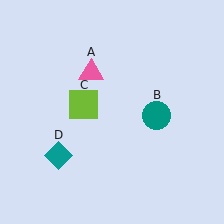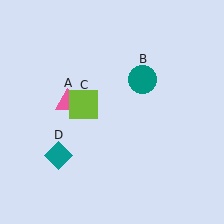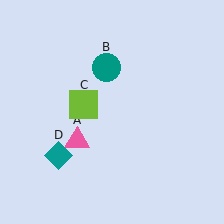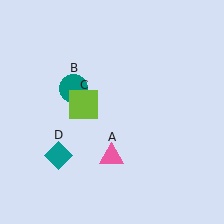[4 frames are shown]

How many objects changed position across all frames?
2 objects changed position: pink triangle (object A), teal circle (object B).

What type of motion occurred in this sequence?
The pink triangle (object A), teal circle (object B) rotated counterclockwise around the center of the scene.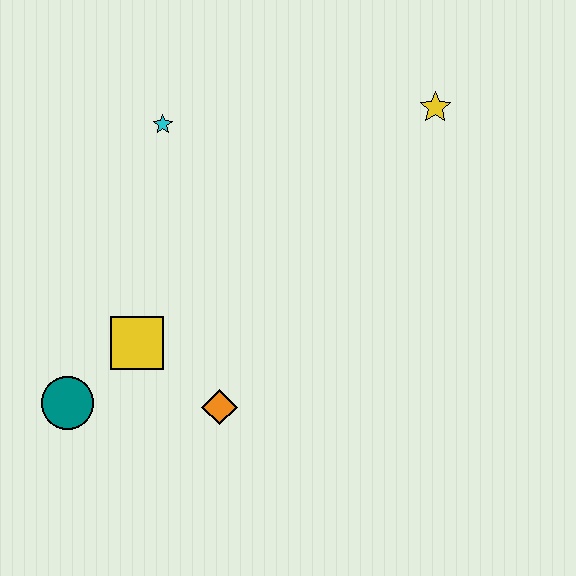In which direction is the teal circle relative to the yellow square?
The teal circle is to the left of the yellow square.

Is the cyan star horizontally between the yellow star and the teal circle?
Yes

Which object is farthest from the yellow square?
The yellow star is farthest from the yellow square.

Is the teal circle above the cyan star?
No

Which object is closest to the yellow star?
The cyan star is closest to the yellow star.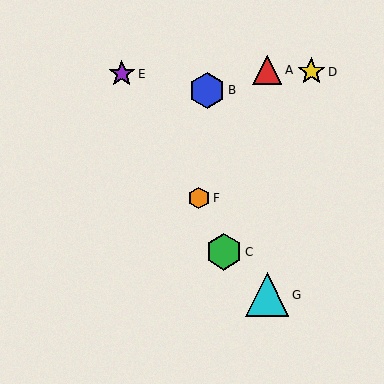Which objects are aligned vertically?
Objects A, G are aligned vertically.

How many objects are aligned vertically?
2 objects (A, G) are aligned vertically.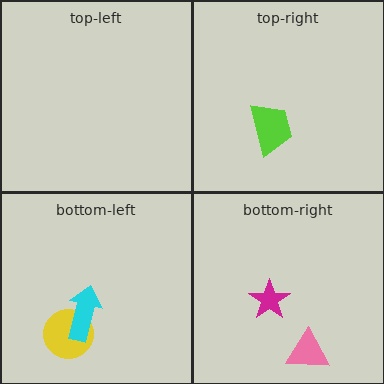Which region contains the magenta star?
The bottom-right region.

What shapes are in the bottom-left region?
The yellow circle, the cyan arrow.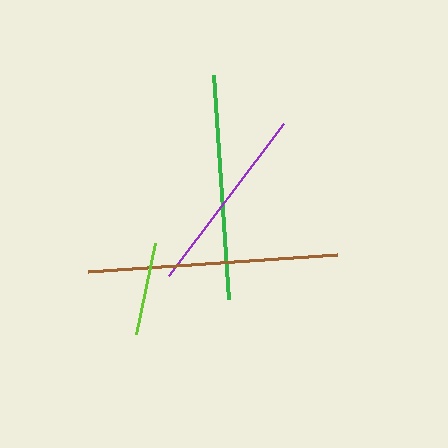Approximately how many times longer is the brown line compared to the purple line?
The brown line is approximately 1.3 times the length of the purple line.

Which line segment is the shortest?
The lime line is the shortest at approximately 94 pixels.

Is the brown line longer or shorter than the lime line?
The brown line is longer than the lime line.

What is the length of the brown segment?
The brown segment is approximately 250 pixels long.